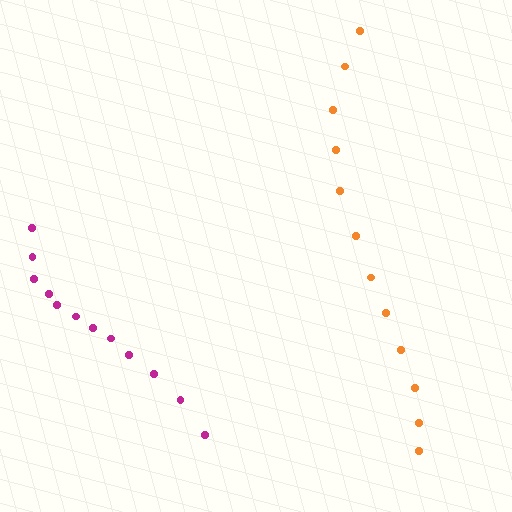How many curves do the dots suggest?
There are 2 distinct paths.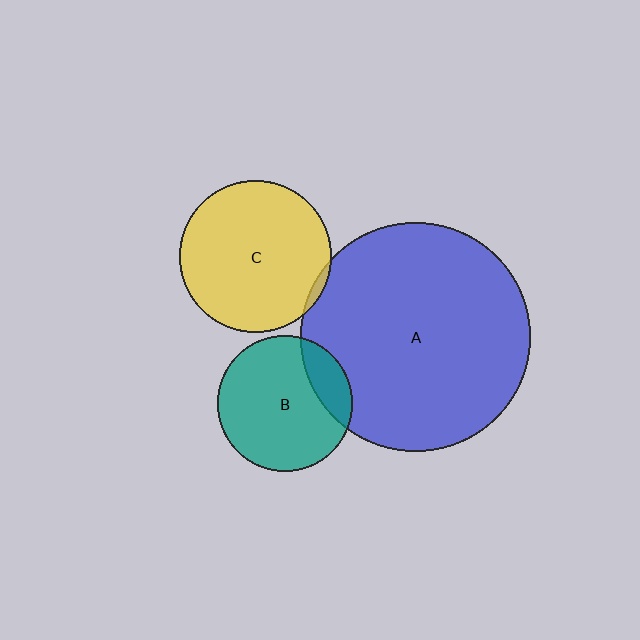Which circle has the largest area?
Circle A (blue).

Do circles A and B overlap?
Yes.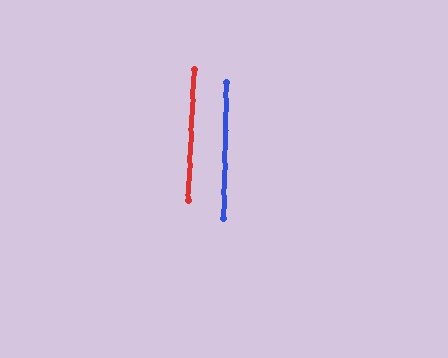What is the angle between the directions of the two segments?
Approximately 1 degree.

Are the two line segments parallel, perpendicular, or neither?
Parallel — their directions differ by only 1.5°.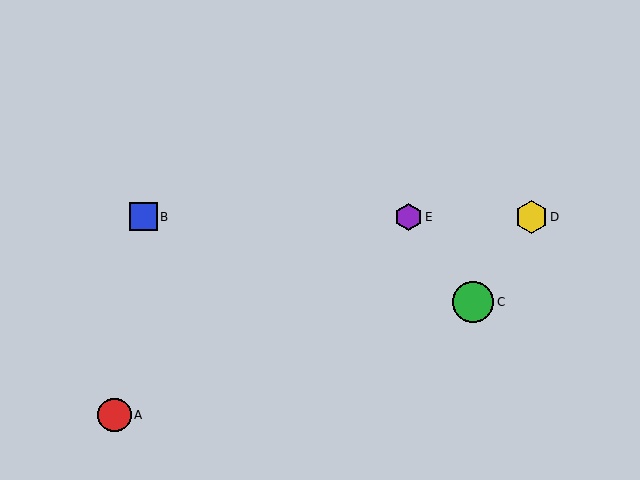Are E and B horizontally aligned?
Yes, both are at y≈217.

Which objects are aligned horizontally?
Objects B, D, E are aligned horizontally.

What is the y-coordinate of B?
Object B is at y≈217.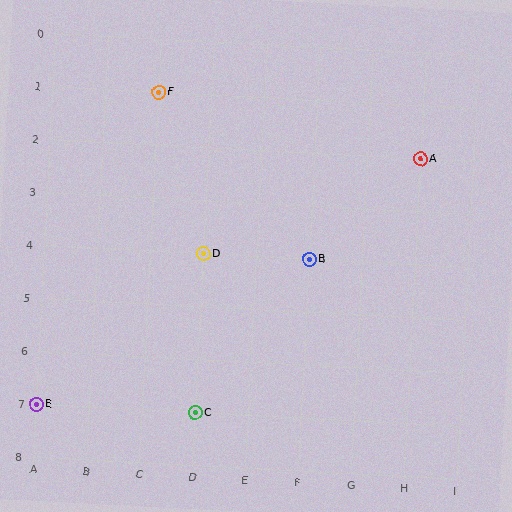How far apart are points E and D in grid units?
Points E and D are 3 columns and 3 rows apart (about 4.2 grid units diagonally).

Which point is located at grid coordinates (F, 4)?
Point B is at (F, 4).